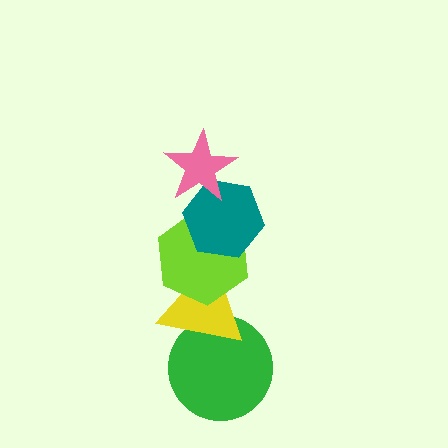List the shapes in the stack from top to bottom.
From top to bottom: the pink star, the teal hexagon, the lime hexagon, the yellow triangle, the green circle.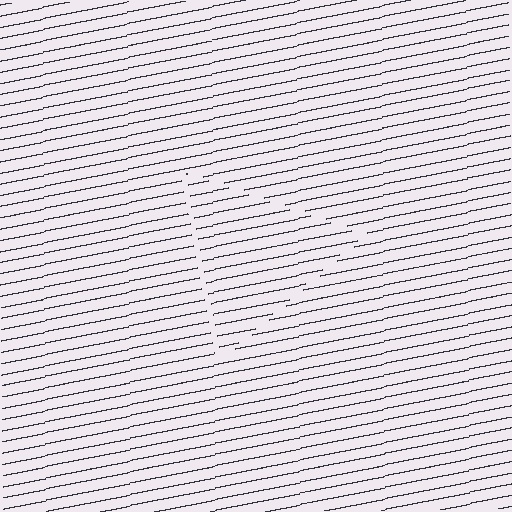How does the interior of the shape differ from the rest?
The interior of the shape contains the same grating, shifted by half a period — the contour is defined by the phase discontinuity where line-ends from the inner and outer gratings abut.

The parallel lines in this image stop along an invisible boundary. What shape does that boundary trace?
An illusory triangle. The interior of the shape contains the same grating, shifted by half a period — the contour is defined by the phase discontinuity where line-ends from the inner and outer gratings abut.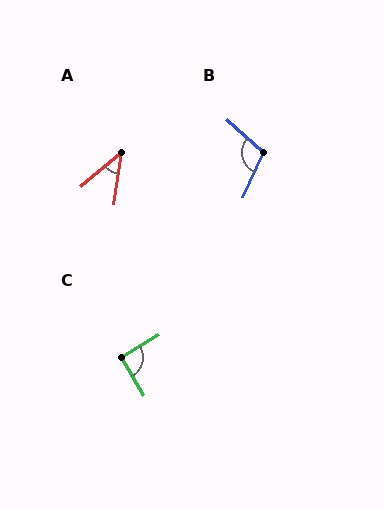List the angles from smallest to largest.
A (41°), C (91°), B (107°).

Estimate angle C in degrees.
Approximately 91 degrees.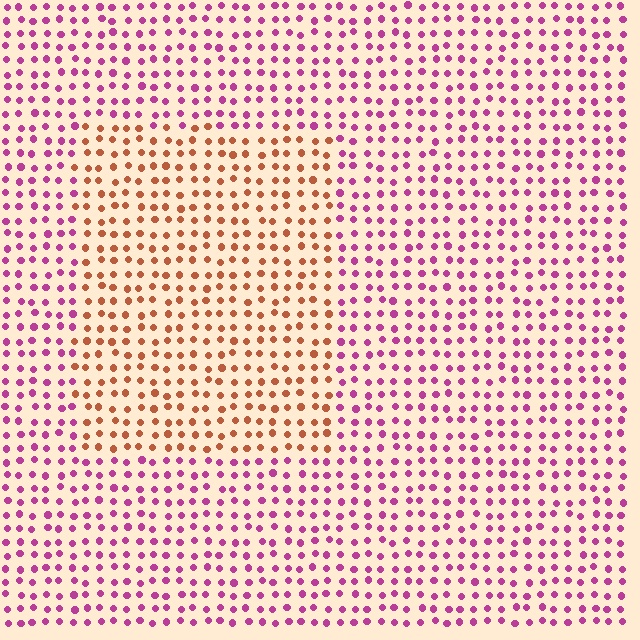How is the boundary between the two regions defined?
The boundary is defined purely by a slight shift in hue (about 60 degrees). Spacing, size, and orientation are identical on both sides.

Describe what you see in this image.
The image is filled with small magenta elements in a uniform arrangement. A rectangle-shaped region is visible where the elements are tinted to a slightly different hue, forming a subtle color boundary.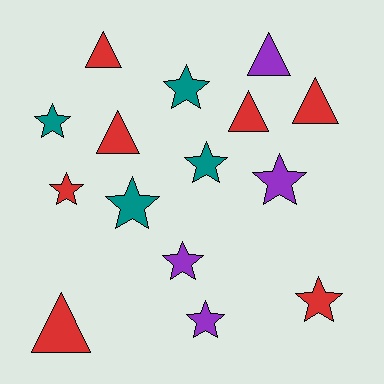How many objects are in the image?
There are 15 objects.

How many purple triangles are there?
There is 1 purple triangle.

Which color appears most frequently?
Red, with 7 objects.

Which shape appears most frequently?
Star, with 9 objects.